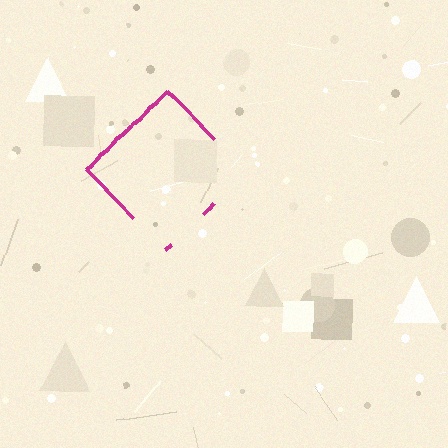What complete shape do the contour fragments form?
The contour fragments form a diamond.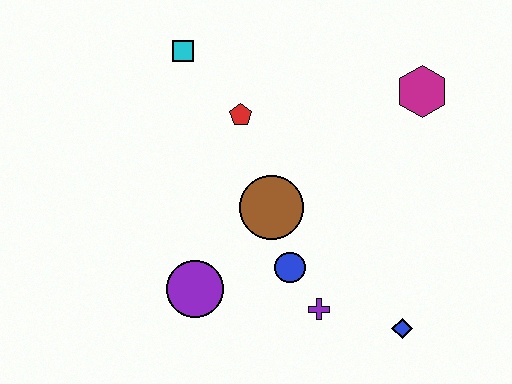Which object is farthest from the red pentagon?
The blue diamond is farthest from the red pentagon.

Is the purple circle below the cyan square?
Yes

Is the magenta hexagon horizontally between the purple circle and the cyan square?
No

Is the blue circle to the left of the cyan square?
No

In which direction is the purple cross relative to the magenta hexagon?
The purple cross is below the magenta hexagon.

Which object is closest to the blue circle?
The purple cross is closest to the blue circle.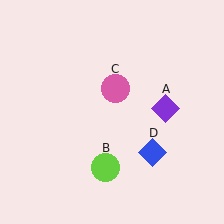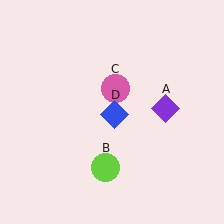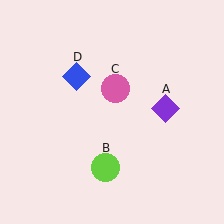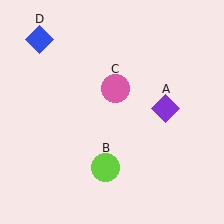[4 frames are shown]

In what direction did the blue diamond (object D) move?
The blue diamond (object D) moved up and to the left.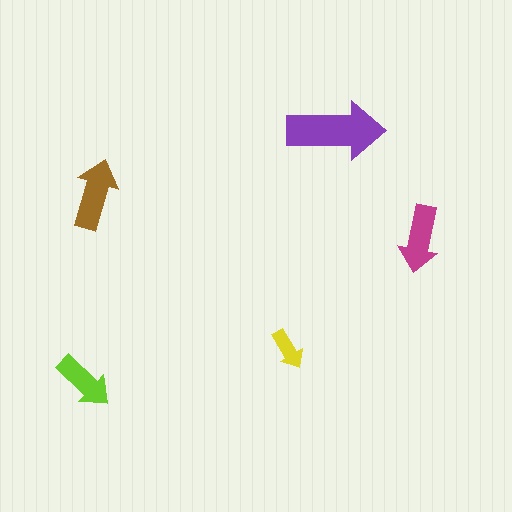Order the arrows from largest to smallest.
the purple one, the brown one, the magenta one, the lime one, the yellow one.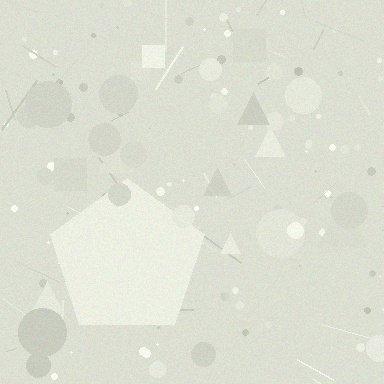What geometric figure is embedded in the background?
A pentagon is embedded in the background.